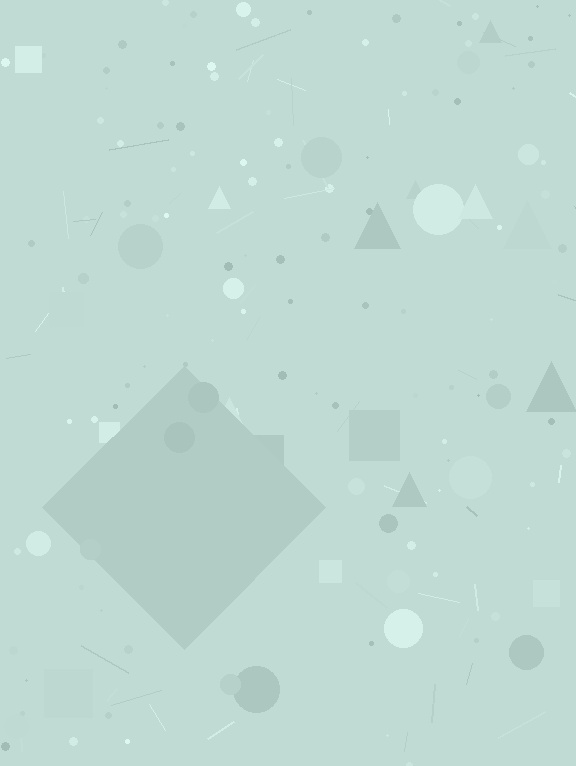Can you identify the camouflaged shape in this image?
The camouflaged shape is a diamond.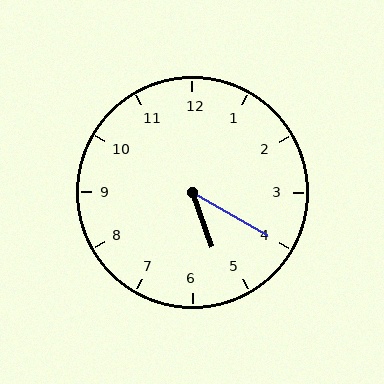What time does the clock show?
5:20.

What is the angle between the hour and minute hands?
Approximately 40 degrees.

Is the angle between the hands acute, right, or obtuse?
It is acute.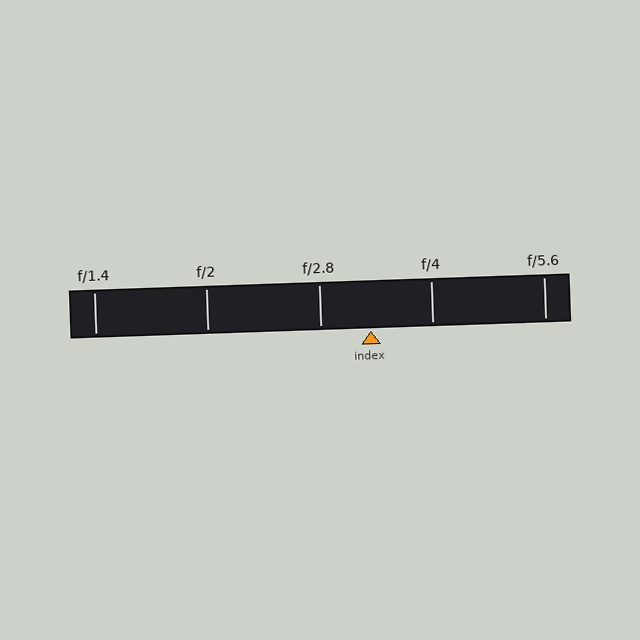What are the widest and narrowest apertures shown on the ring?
The widest aperture shown is f/1.4 and the narrowest is f/5.6.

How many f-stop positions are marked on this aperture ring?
There are 5 f-stop positions marked.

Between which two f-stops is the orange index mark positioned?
The index mark is between f/2.8 and f/4.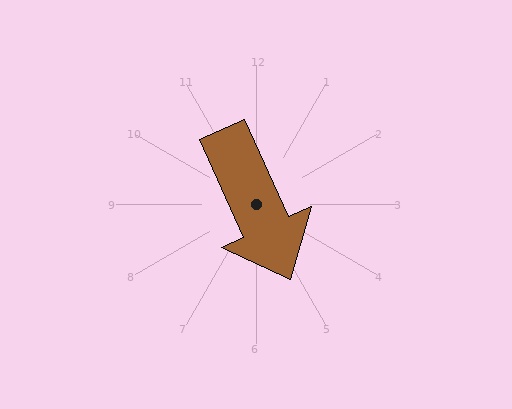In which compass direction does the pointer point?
Southeast.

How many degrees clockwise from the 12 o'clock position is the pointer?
Approximately 156 degrees.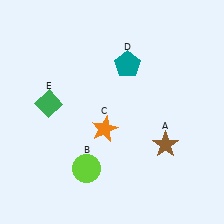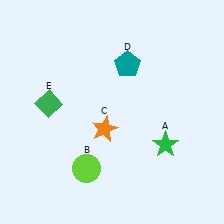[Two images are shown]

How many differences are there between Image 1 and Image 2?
There is 1 difference between the two images.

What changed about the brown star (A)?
In Image 1, A is brown. In Image 2, it changed to green.